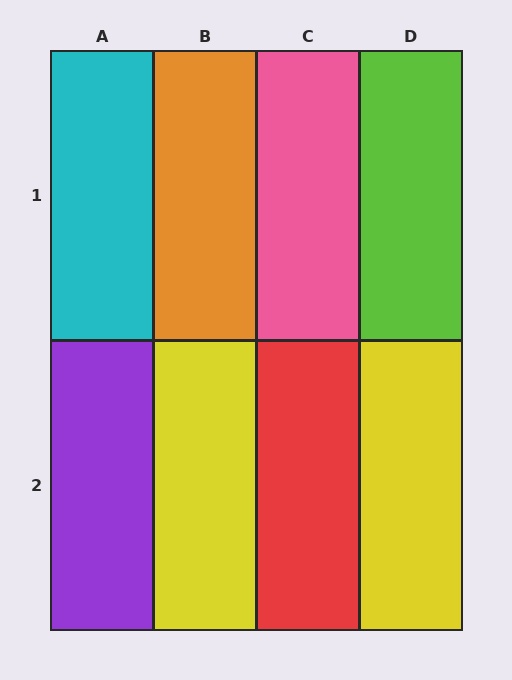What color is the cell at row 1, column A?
Cyan.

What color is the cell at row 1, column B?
Orange.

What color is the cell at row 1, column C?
Pink.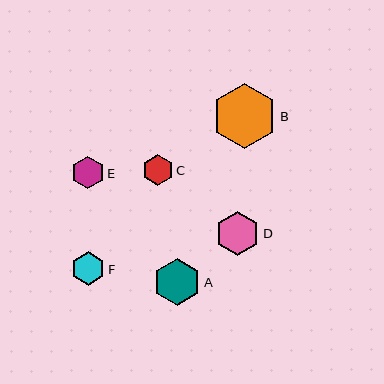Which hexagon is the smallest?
Hexagon C is the smallest with a size of approximately 31 pixels.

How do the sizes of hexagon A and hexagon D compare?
Hexagon A and hexagon D are approximately the same size.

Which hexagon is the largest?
Hexagon B is the largest with a size of approximately 65 pixels.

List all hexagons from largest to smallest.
From largest to smallest: B, A, D, F, E, C.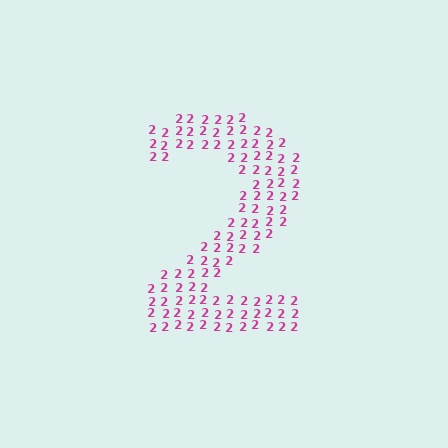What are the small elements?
The small elements are digit 2's.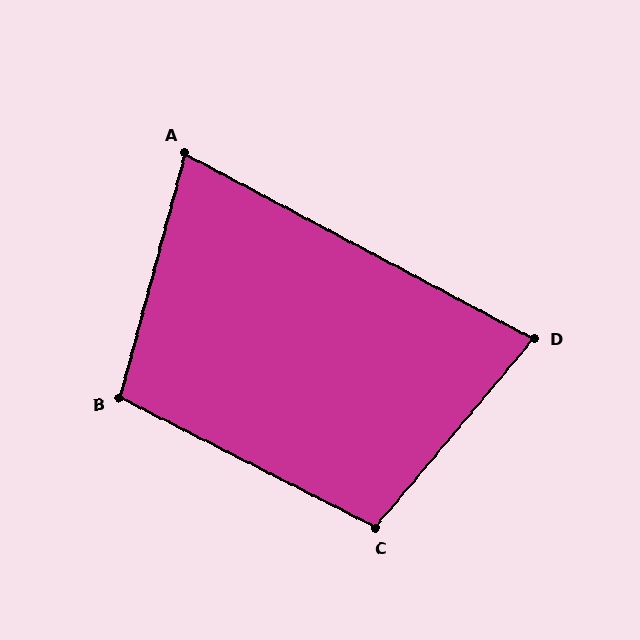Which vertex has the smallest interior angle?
A, at approximately 77 degrees.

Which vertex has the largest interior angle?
C, at approximately 103 degrees.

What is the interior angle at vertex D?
Approximately 78 degrees (acute).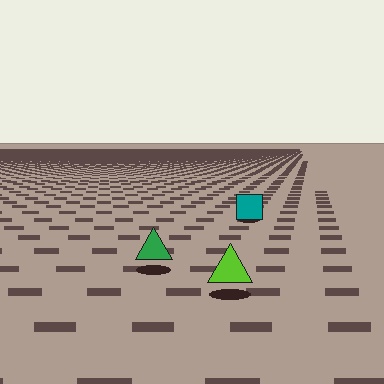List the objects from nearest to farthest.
From nearest to farthest: the lime triangle, the green triangle, the teal square.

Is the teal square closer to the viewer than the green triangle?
No. The green triangle is closer — you can tell from the texture gradient: the ground texture is coarser near it.